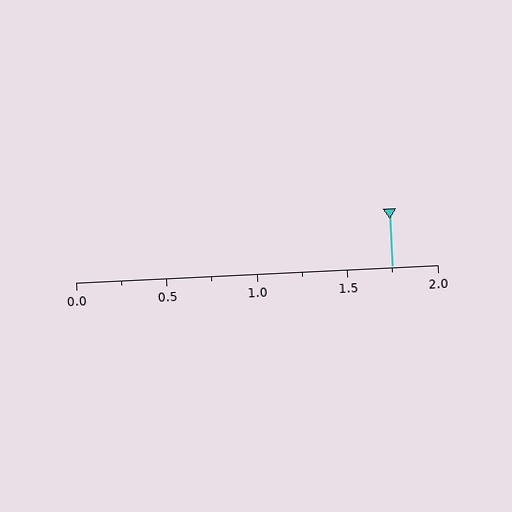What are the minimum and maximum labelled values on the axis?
The axis runs from 0.0 to 2.0.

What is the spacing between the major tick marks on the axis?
The major ticks are spaced 0.5 apart.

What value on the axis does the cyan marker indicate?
The marker indicates approximately 1.75.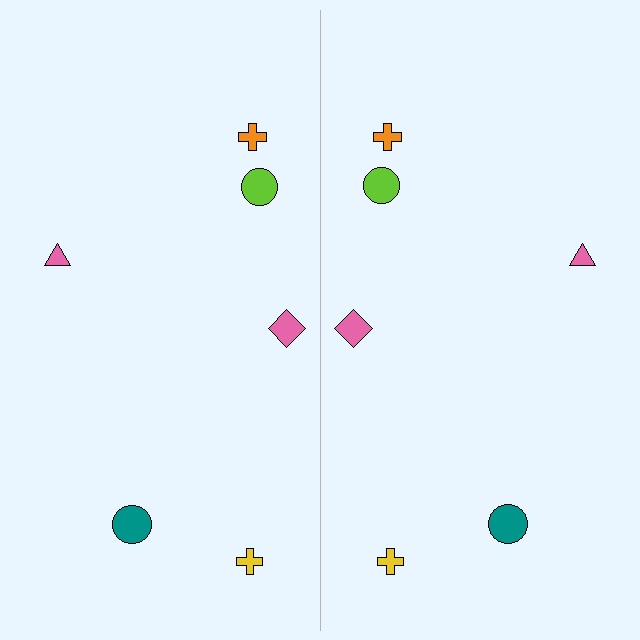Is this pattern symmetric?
Yes, this pattern has bilateral (reflection) symmetry.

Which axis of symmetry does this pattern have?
The pattern has a vertical axis of symmetry running through the center of the image.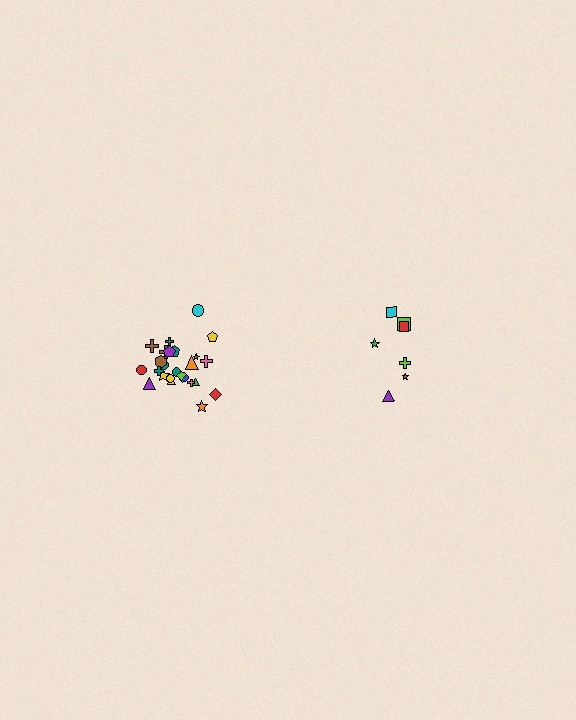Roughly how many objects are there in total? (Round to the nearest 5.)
Roughly 30 objects in total.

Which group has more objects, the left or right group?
The left group.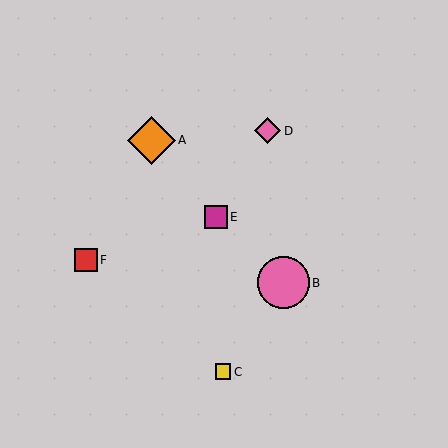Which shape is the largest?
The pink circle (labeled B) is the largest.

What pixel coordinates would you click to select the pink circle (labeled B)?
Click at (283, 283) to select the pink circle B.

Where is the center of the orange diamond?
The center of the orange diamond is at (151, 140).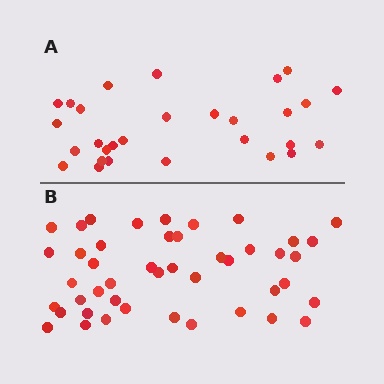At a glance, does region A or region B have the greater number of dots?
Region B (the bottom region) has more dots.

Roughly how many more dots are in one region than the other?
Region B has approximately 15 more dots than region A.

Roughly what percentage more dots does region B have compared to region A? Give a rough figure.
About 55% more.